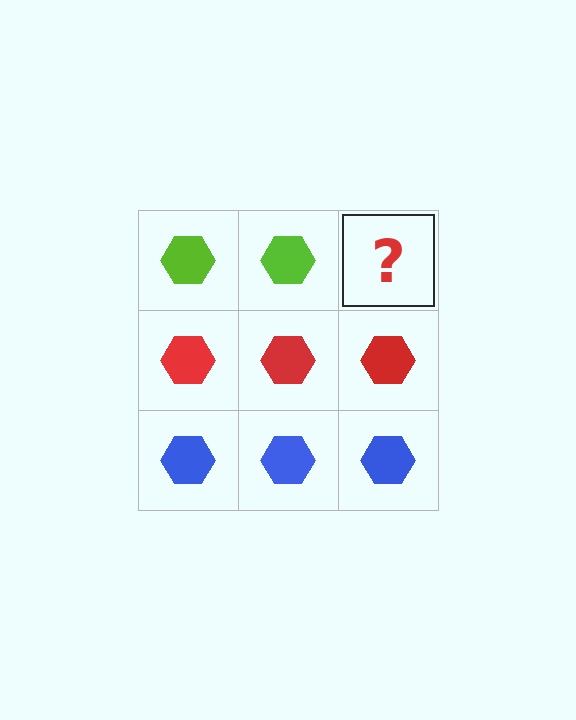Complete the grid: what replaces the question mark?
The question mark should be replaced with a lime hexagon.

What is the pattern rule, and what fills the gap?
The rule is that each row has a consistent color. The gap should be filled with a lime hexagon.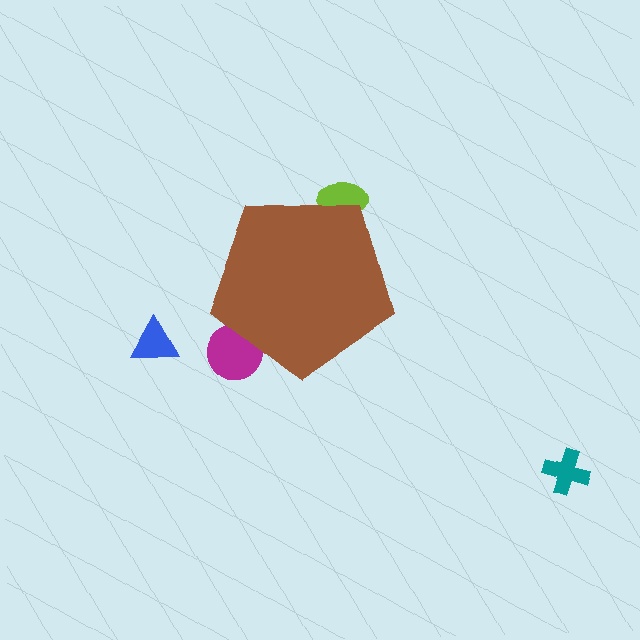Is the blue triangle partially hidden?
No, the blue triangle is fully visible.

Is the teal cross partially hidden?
No, the teal cross is fully visible.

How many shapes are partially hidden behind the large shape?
2 shapes are partially hidden.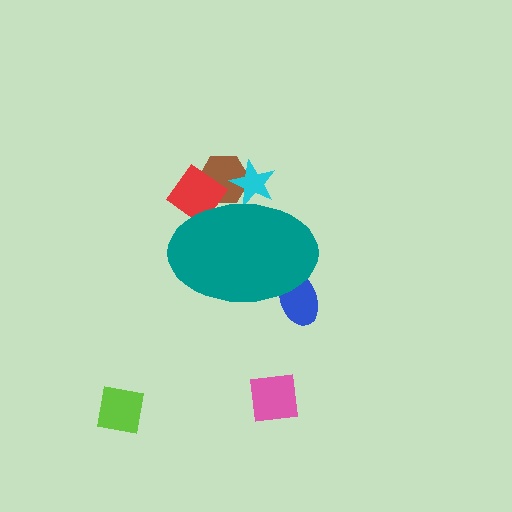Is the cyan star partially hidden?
Yes, the cyan star is partially hidden behind the teal ellipse.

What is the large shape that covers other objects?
A teal ellipse.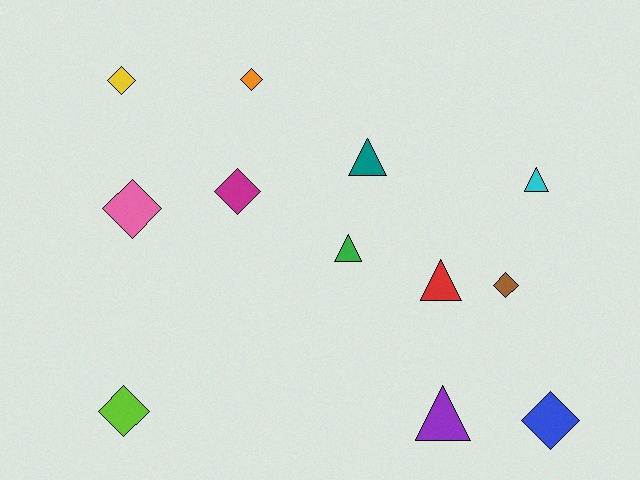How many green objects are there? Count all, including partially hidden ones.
There is 1 green object.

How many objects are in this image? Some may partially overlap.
There are 12 objects.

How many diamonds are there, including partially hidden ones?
There are 7 diamonds.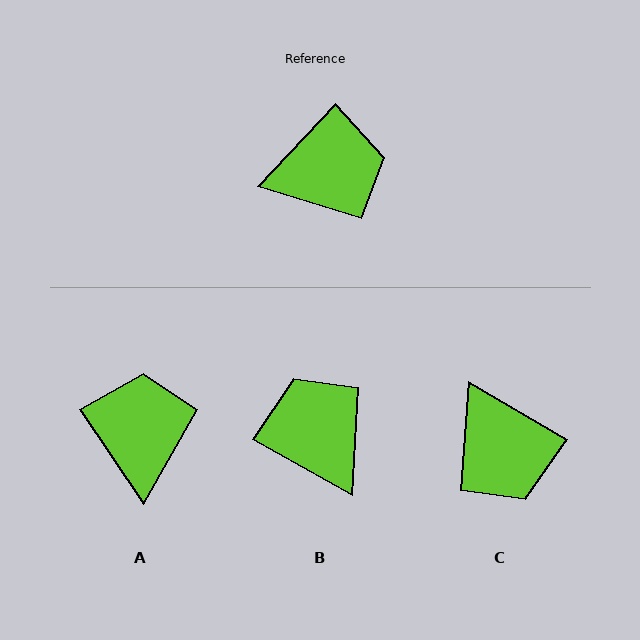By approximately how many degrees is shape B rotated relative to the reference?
Approximately 103 degrees counter-clockwise.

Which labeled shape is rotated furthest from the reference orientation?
B, about 103 degrees away.